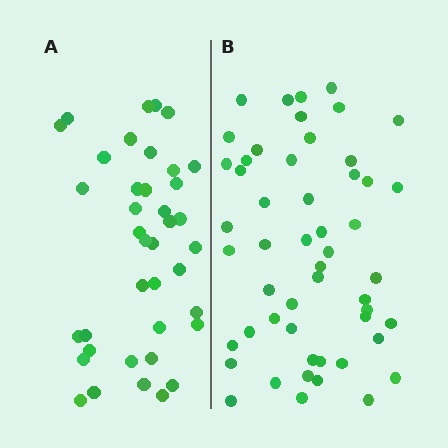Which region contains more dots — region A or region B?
Region B (the right region) has more dots.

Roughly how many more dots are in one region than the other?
Region B has approximately 15 more dots than region A.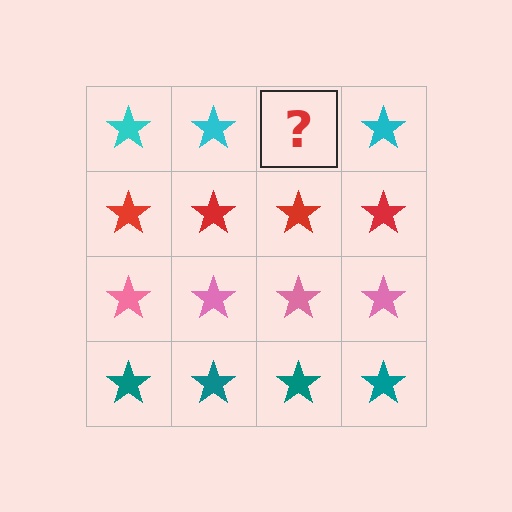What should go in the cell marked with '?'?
The missing cell should contain a cyan star.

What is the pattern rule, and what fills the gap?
The rule is that each row has a consistent color. The gap should be filled with a cyan star.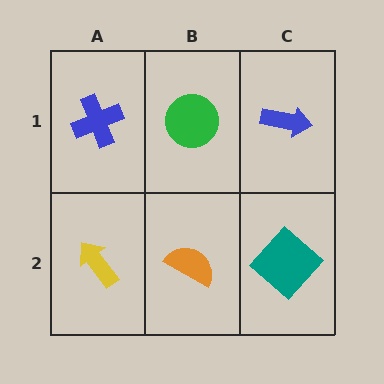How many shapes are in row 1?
3 shapes.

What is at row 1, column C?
A blue arrow.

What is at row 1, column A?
A blue cross.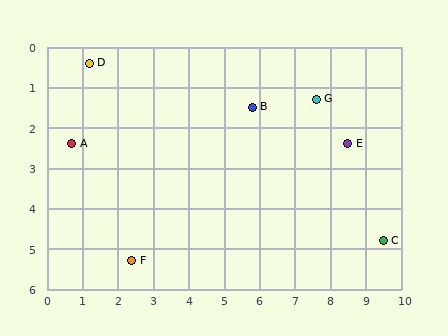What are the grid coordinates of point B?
Point B is at approximately (5.8, 1.5).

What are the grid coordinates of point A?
Point A is at approximately (0.7, 2.4).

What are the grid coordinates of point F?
Point F is at approximately (2.4, 5.3).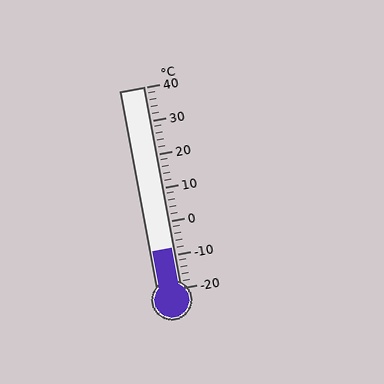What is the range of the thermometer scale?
The thermometer scale ranges from -20°C to 40°C.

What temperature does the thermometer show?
The thermometer shows approximately -8°C.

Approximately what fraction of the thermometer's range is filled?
The thermometer is filled to approximately 20% of its range.